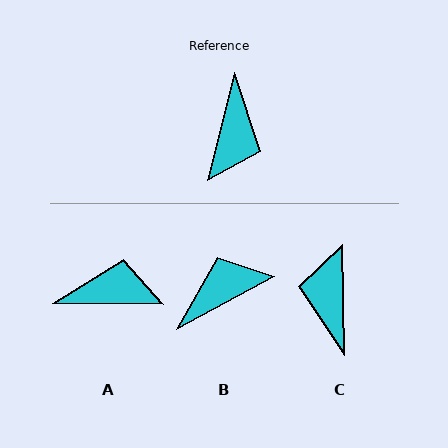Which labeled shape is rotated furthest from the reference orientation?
C, about 165 degrees away.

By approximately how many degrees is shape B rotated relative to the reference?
Approximately 132 degrees counter-clockwise.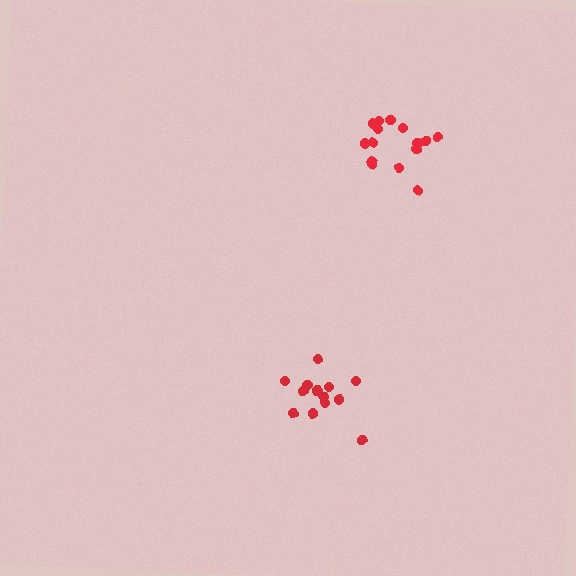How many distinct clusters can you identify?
There are 2 distinct clusters.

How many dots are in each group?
Group 1: 13 dots, Group 2: 15 dots (28 total).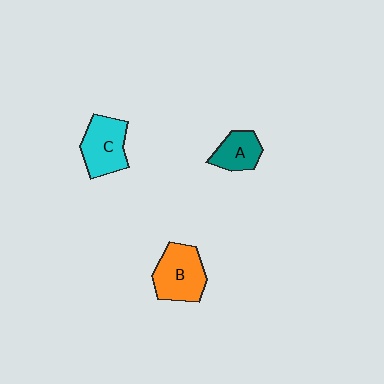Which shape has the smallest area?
Shape A (teal).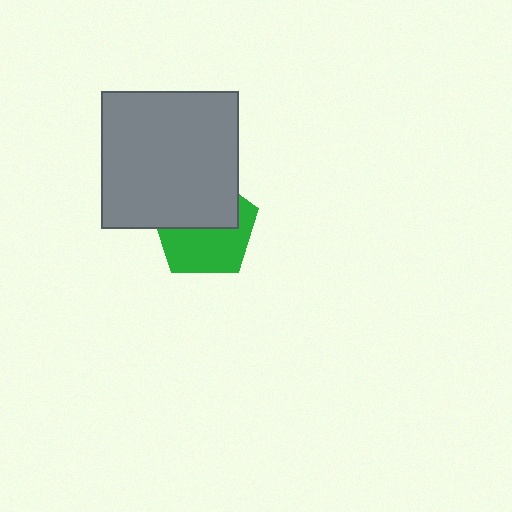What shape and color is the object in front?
The object in front is a gray square.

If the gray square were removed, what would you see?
You would see the complete green pentagon.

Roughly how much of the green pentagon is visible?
About half of it is visible (roughly 52%).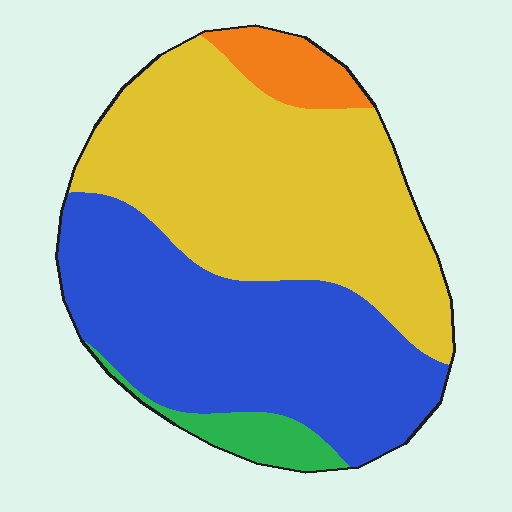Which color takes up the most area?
Yellow, at roughly 45%.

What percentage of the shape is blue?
Blue covers around 40% of the shape.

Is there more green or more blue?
Blue.